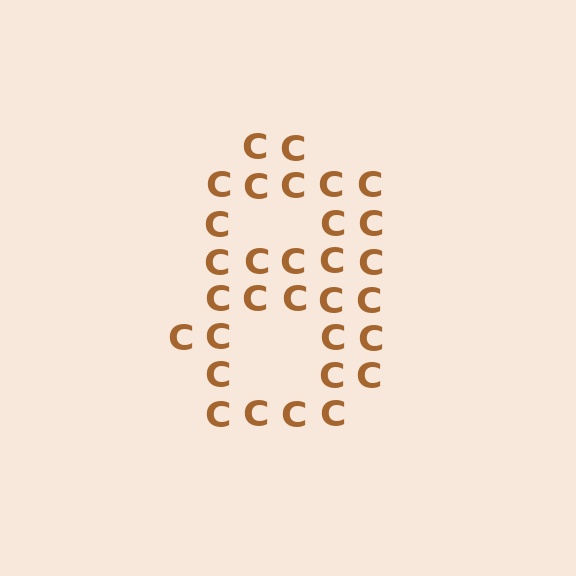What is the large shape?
The large shape is the digit 8.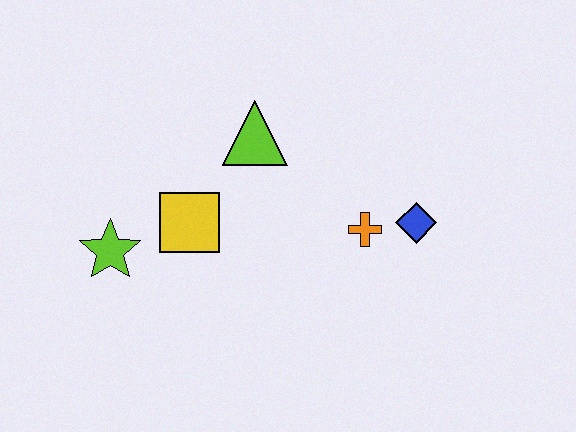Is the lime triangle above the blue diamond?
Yes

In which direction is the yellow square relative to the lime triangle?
The yellow square is below the lime triangle.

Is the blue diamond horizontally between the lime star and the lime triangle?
No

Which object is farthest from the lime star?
The blue diamond is farthest from the lime star.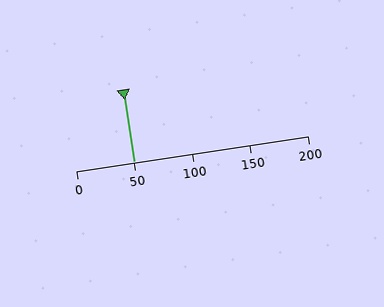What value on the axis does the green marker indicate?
The marker indicates approximately 50.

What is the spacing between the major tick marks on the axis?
The major ticks are spaced 50 apart.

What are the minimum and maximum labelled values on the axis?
The axis runs from 0 to 200.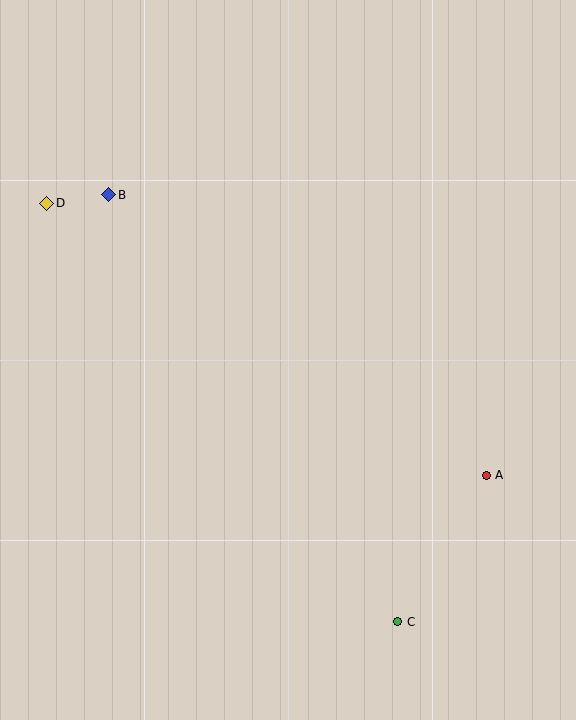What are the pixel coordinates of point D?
Point D is at (47, 203).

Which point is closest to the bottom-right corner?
Point C is closest to the bottom-right corner.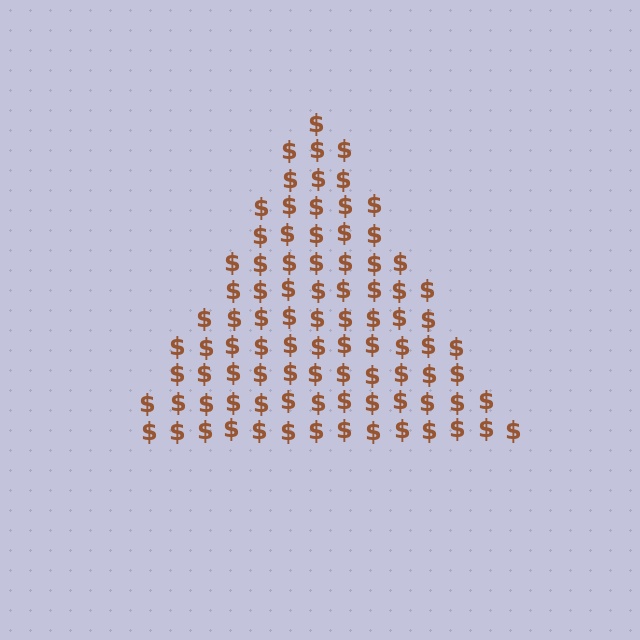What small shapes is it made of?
It is made of small dollar signs.